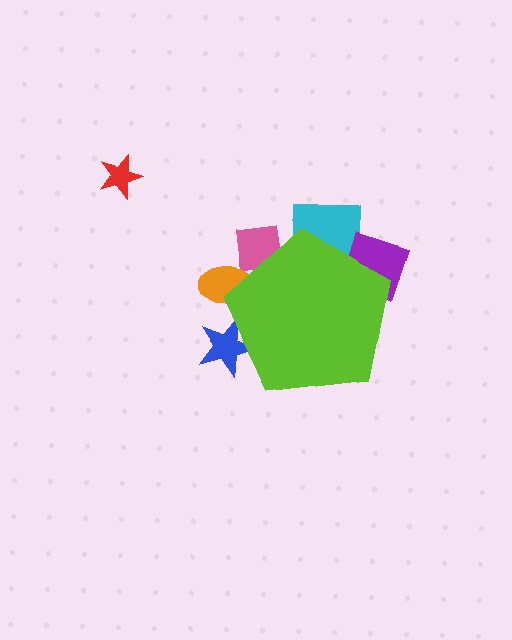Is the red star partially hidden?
No, the red star is fully visible.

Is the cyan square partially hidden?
Yes, the cyan square is partially hidden behind the lime pentagon.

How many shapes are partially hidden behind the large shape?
5 shapes are partially hidden.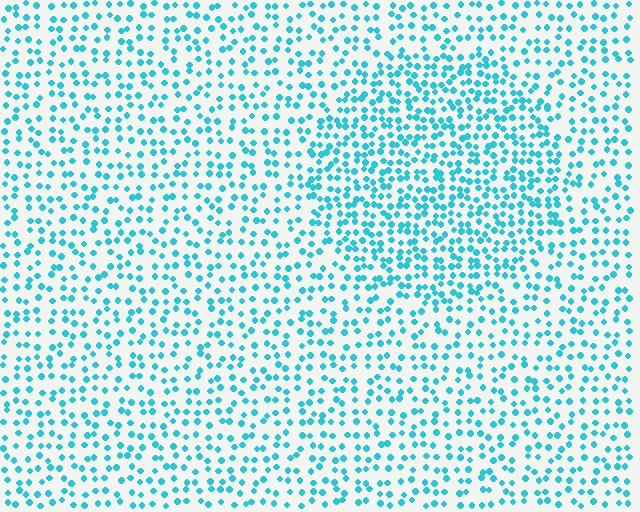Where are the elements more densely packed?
The elements are more densely packed inside the circle boundary.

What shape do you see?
I see a circle.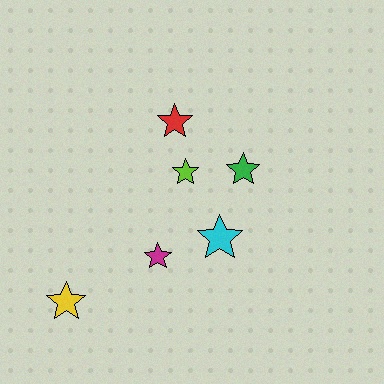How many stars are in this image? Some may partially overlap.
There are 6 stars.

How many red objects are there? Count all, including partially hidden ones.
There is 1 red object.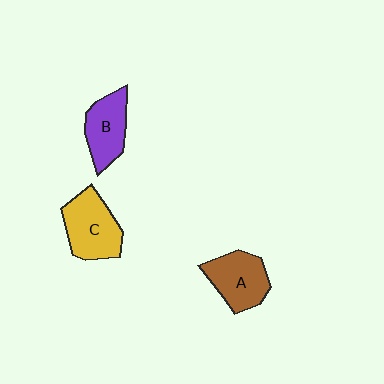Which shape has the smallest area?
Shape B (purple).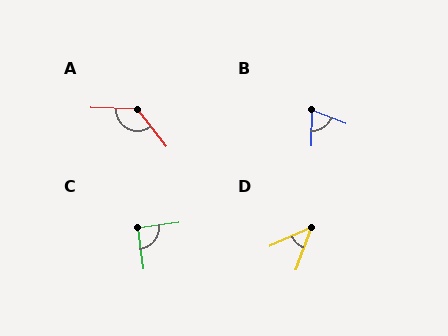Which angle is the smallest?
D, at approximately 46 degrees.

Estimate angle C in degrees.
Approximately 91 degrees.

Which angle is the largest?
A, at approximately 129 degrees.